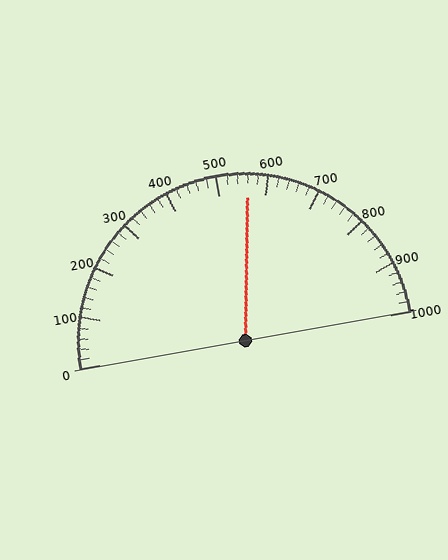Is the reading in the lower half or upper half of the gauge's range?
The reading is in the upper half of the range (0 to 1000).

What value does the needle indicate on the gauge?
The needle indicates approximately 560.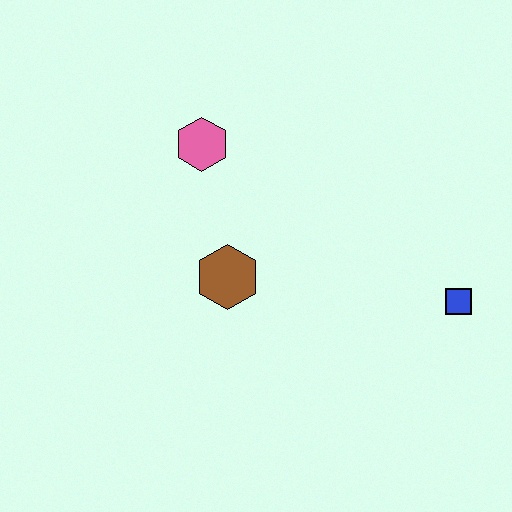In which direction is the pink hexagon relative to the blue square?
The pink hexagon is to the left of the blue square.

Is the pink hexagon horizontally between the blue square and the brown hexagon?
No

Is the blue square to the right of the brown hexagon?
Yes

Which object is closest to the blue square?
The brown hexagon is closest to the blue square.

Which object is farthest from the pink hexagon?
The blue square is farthest from the pink hexagon.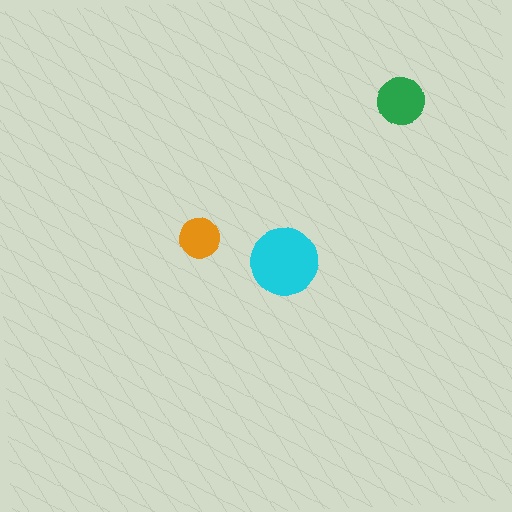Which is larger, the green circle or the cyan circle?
The cyan one.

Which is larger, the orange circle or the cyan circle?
The cyan one.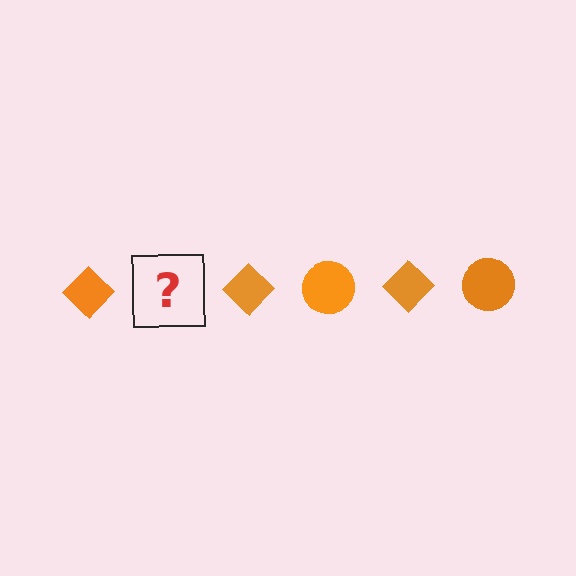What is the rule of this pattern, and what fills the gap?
The rule is that the pattern cycles through diamond, circle shapes in orange. The gap should be filled with an orange circle.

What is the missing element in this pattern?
The missing element is an orange circle.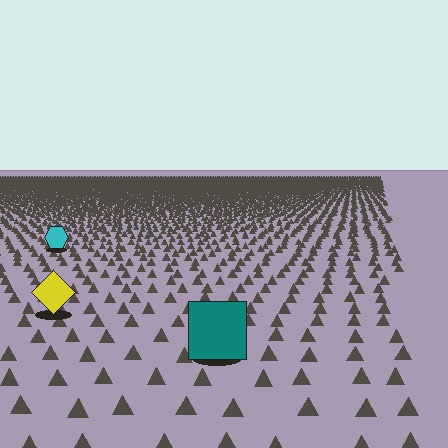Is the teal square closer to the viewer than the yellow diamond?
Yes. The teal square is closer — you can tell from the texture gradient: the ground texture is coarser near it.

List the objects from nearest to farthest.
From nearest to farthest: the teal square, the yellow diamond, the cyan hexagon.